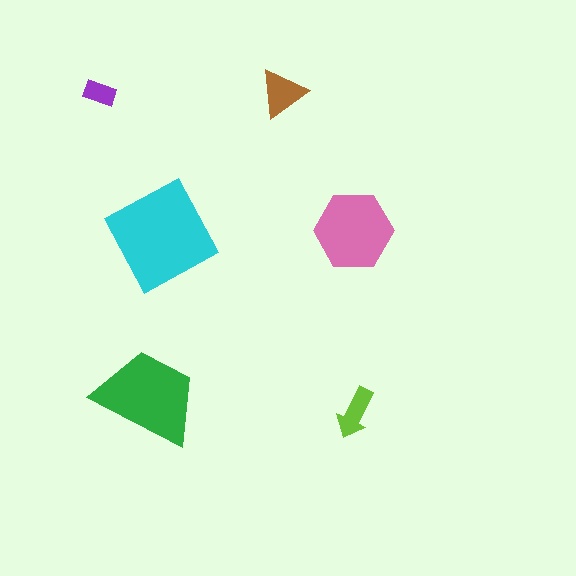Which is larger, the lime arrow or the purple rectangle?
The lime arrow.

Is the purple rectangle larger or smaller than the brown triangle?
Smaller.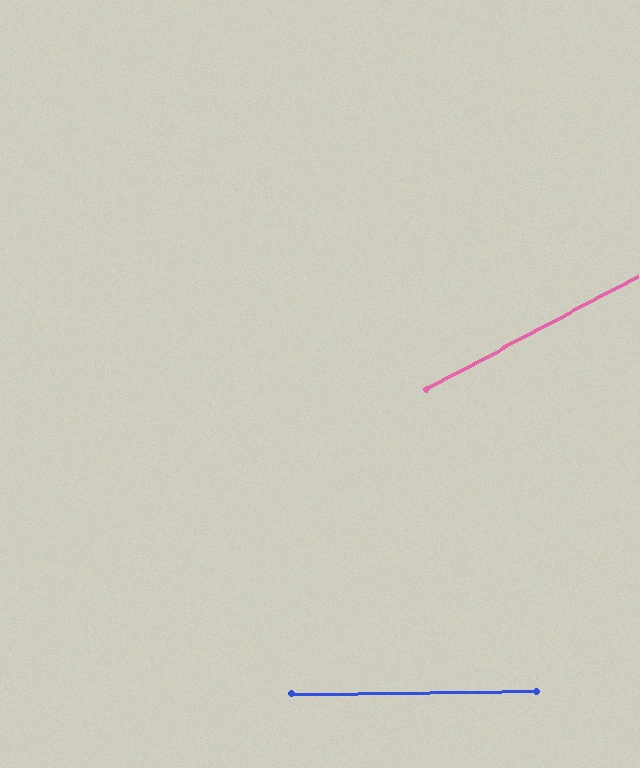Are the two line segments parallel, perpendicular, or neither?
Neither parallel nor perpendicular — they differ by about 27°.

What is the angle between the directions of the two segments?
Approximately 27 degrees.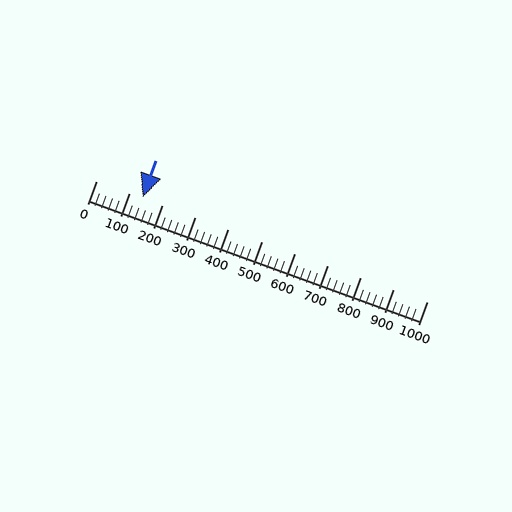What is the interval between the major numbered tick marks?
The major tick marks are spaced 100 units apart.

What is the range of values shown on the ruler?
The ruler shows values from 0 to 1000.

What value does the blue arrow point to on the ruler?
The blue arrow points to approximately 140.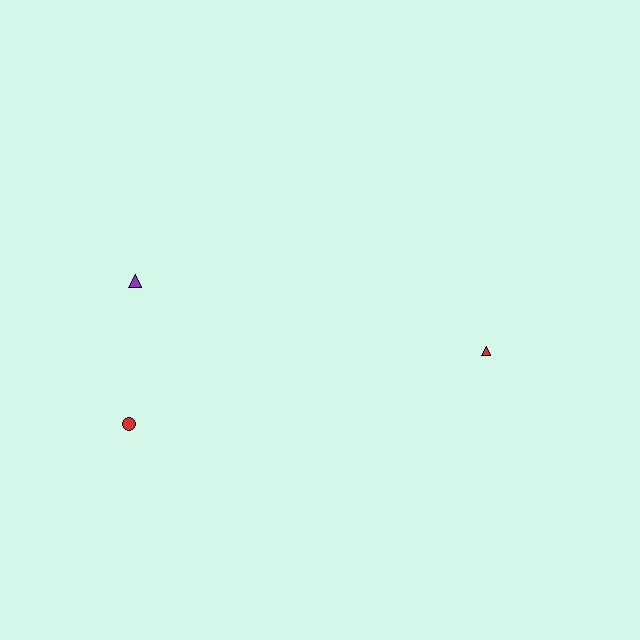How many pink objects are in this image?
There are no pink objects.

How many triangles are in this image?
There are 2 triangles.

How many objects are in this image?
There are 3 objects.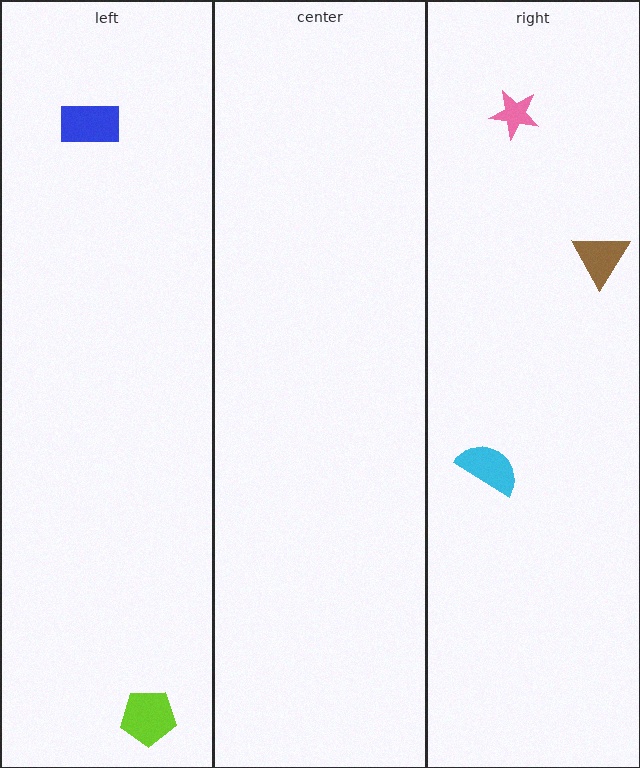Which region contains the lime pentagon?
The left region.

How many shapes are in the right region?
3.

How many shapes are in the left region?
2.